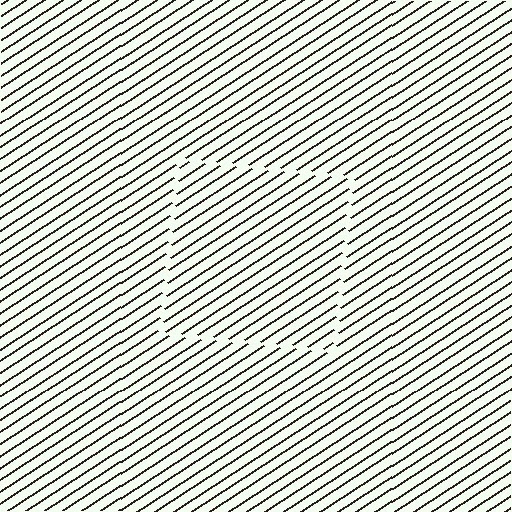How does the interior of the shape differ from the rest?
The interior of the shape contains the same grating, shifted by half a period — the contour is defined by the phase discontinuity where line-ends from the inner and outer gratings abut.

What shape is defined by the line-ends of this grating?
An illusory square. The interior of the shape contains the same grating, shifted by half a period — the contour is defined by the phase discontinuity where line-ends from the inner and outer gratings abut.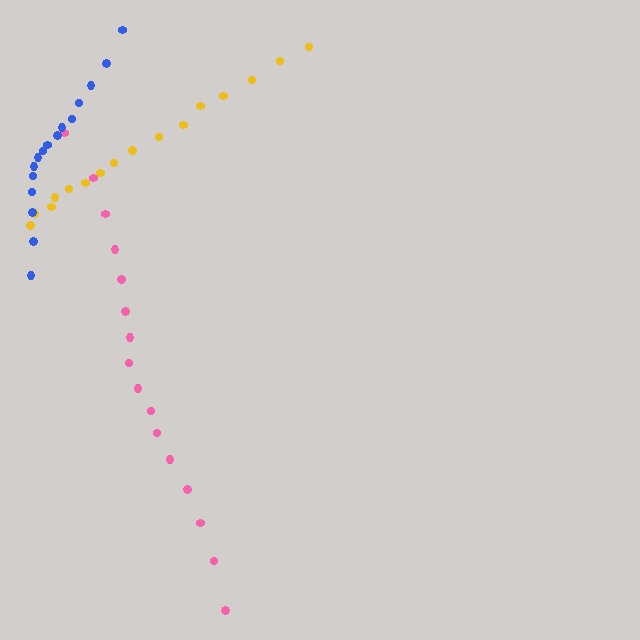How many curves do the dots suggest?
There are 3 distinct paths.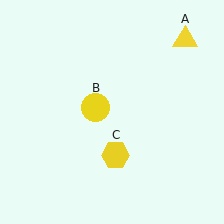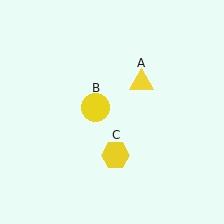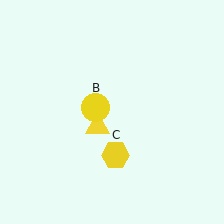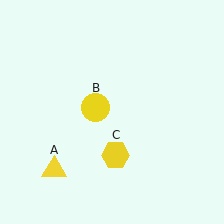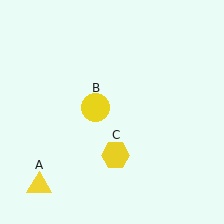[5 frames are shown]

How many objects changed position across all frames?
1 object changed position: yellow triangle (object A).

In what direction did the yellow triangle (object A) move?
The yellow triangle (object A) moved down and to the left.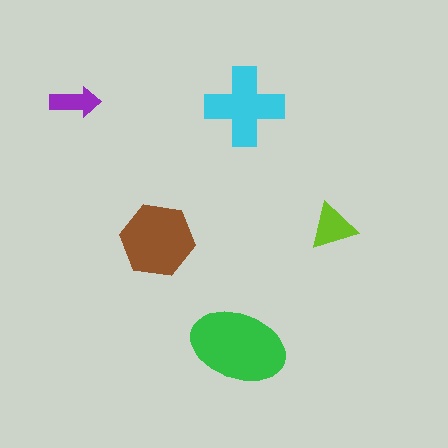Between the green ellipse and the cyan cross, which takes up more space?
The green ellipse.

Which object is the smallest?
The purple arrow.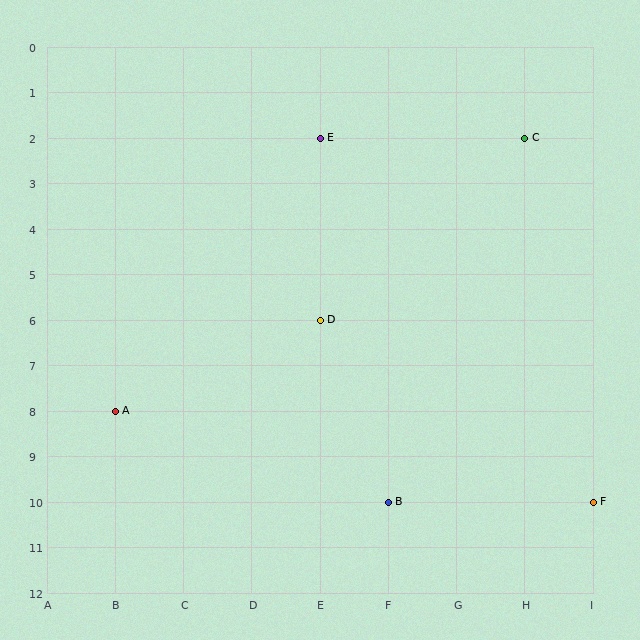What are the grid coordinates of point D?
Point D is at grid coordinates (E, 6).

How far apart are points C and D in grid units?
Points C and D are 3 columns and 4 rows apart (about 5.0 grid units diagonally).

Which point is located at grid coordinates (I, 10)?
Point F is at (I, 10).